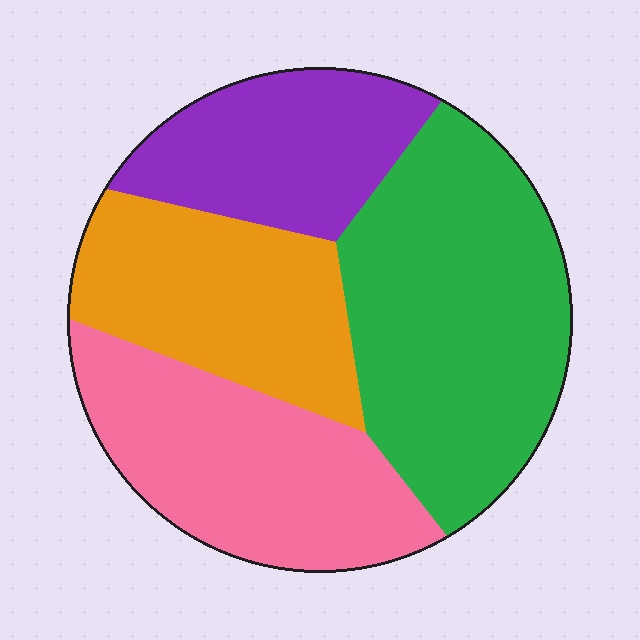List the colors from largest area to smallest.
From largest to smallest: green, pink, orange, purple.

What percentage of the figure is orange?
Orange covers around 20% of the figure.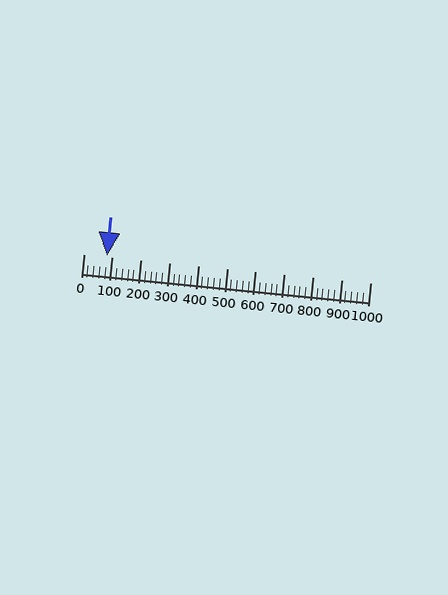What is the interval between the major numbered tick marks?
The major tick marks are spaced 100 units apart.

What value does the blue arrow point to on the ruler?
The blue arrow points to approximately 80.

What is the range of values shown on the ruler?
The ruler shows values from 0 to 1000.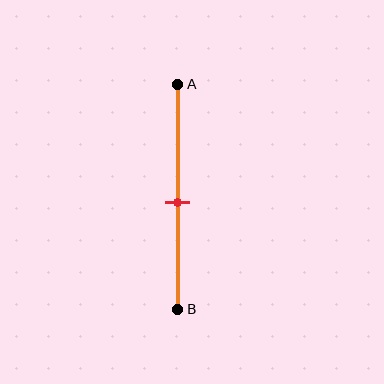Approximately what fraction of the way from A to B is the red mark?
The red mark is approximately 50% of the way from A to B.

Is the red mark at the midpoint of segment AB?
Yes, the mark is approximately at the midpoint.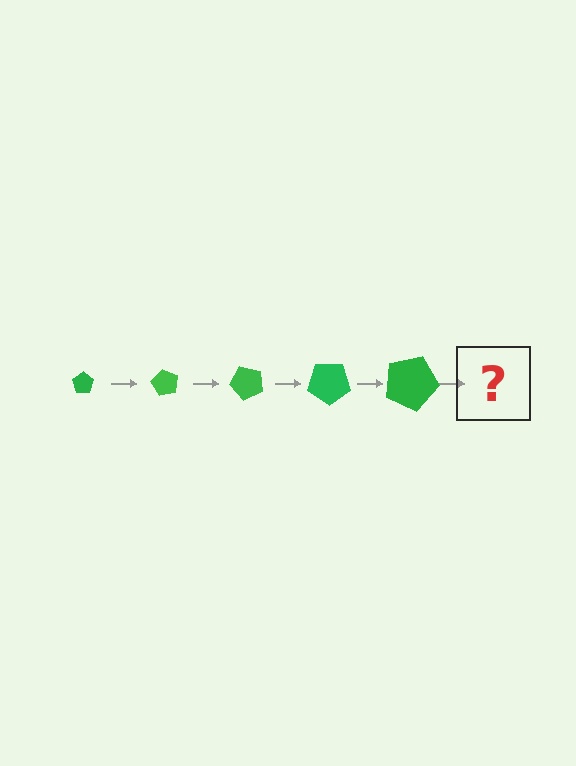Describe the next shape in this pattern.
It should be a pentagon, larger than the previous one and rotated 300 degrees from the start.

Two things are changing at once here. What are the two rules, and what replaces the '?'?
The two rules are that the pentagon grows larger each step and it rotates 60 degrees each step. The '?' should be a pentagon, larger than the previous one and rotated 300 degrees from the start.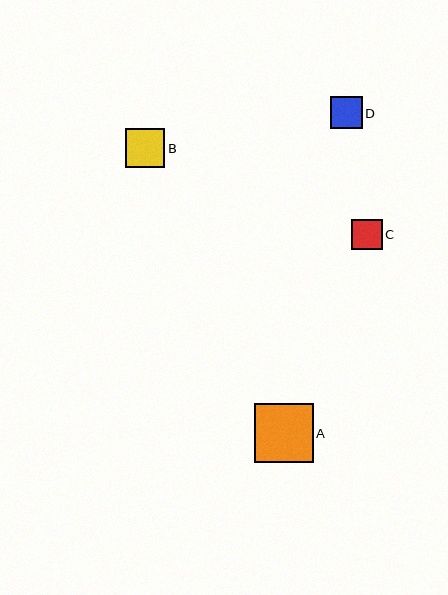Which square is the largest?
Square A is the largest with a size of approximately 59 pixels.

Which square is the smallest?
Square C is the smallest with a size of approximately 31 pixels.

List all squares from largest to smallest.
From largest to smallest: A, B, D, C.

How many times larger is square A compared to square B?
Square A is approximately 1.5 times the size of square B.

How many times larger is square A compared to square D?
Square A is approximately 1.8 times the size of square D.